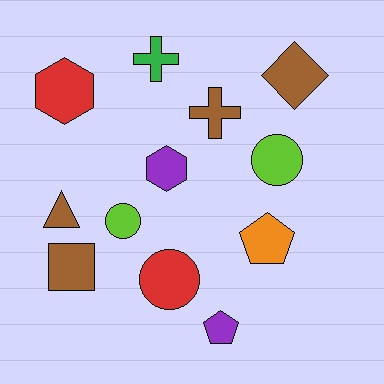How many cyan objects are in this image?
There are no cyan objects.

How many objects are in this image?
There are 12 objects.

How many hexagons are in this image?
There are 2 hexagons.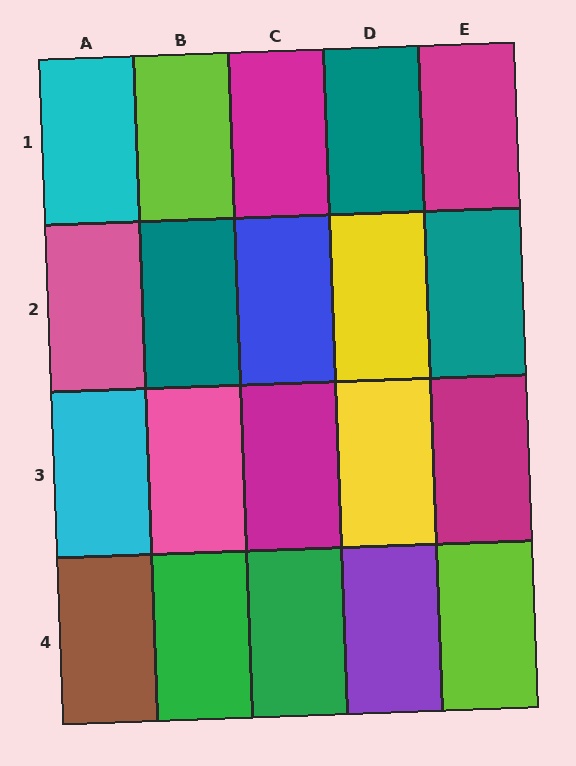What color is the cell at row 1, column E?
Magenta.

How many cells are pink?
2 cells are pink.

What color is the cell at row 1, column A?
Cyan.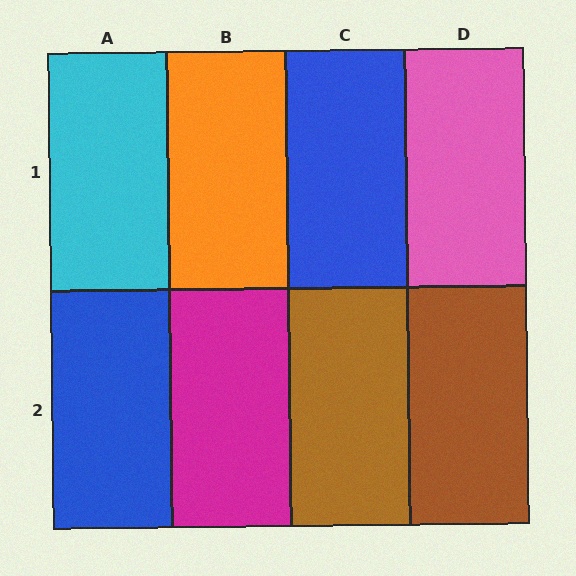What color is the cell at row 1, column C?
Blue.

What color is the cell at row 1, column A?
Cyan.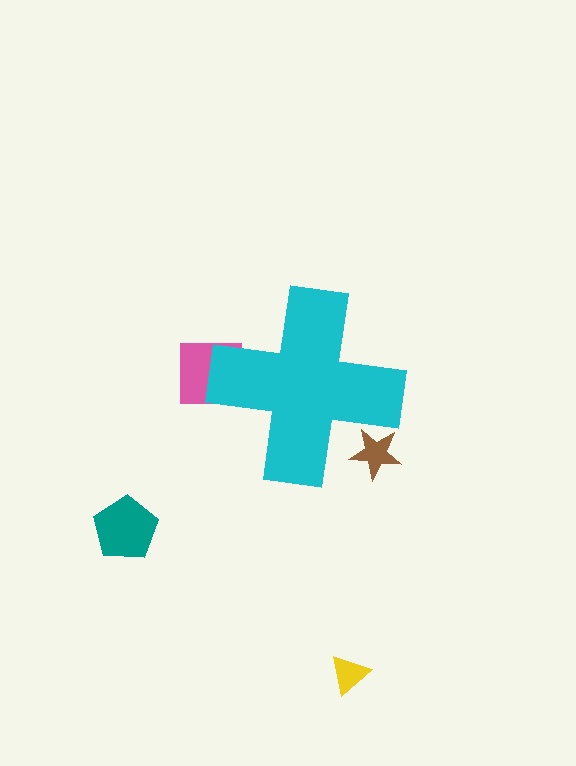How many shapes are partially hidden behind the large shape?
2 shapes are partially hidden.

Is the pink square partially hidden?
Yes, the pink square is partially hidden behind the cyan cross.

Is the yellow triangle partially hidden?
No, the yellow triangle is fully visible.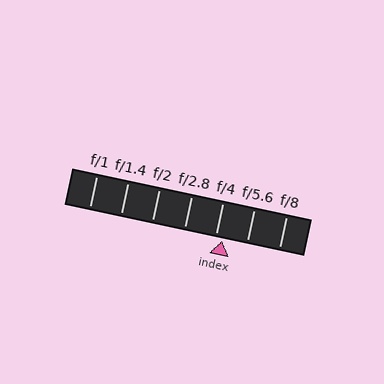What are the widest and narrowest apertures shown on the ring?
The widest aperture shown is f/1 and the narrowest is f/8.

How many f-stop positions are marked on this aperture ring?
There are 7 f-stop positions marked.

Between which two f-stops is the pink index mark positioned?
The index mark is between f/4 and f/5.6.